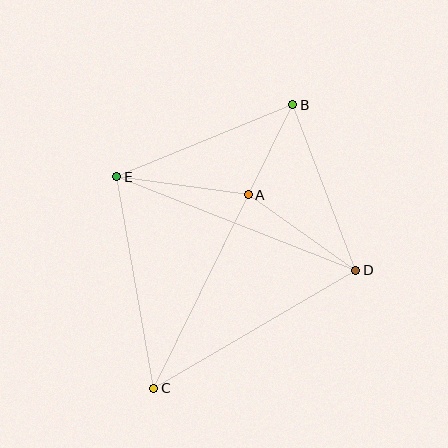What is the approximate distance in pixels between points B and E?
The distance between B and E is approximately 190 pixels.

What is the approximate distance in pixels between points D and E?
The distance between D and E is approximately 257 pixels.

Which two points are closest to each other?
Points A and B are closest to each other.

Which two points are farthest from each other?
Points B and C are farthest from each other.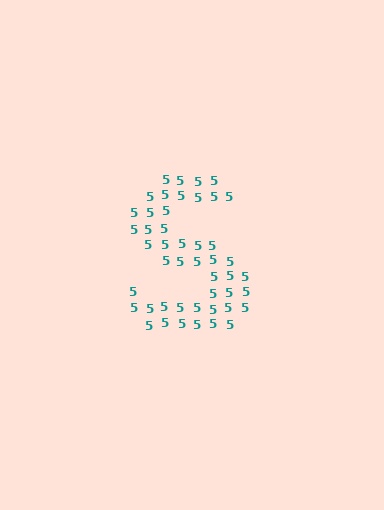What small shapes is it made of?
It is made of small digit 5's.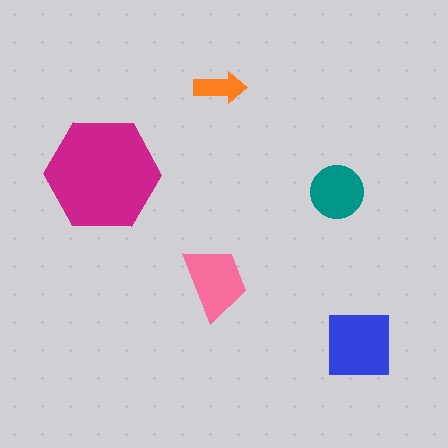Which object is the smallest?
The orange arrow.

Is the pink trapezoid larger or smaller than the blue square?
Smaller.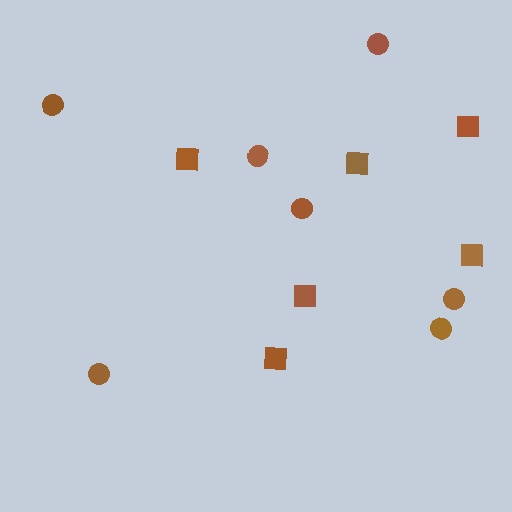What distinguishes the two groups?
There are 2 groups: one group of squares (6) and one group of circles (7).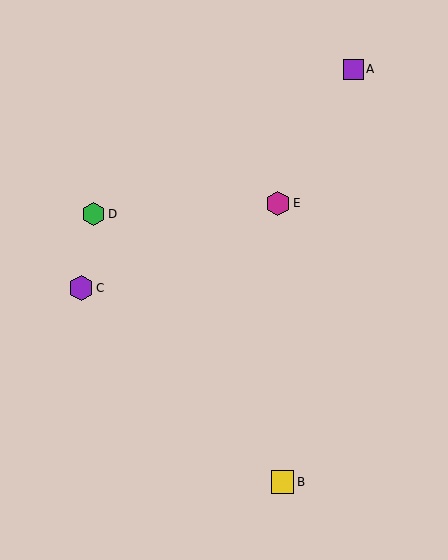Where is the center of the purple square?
The center of the purple square is at (353, 69).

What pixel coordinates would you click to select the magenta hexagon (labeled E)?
Click at (278, 203) to select the magenta hexagon E.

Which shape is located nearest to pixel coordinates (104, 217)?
The green hexagon (labeled D) at (94, 214) is nearest to that location.